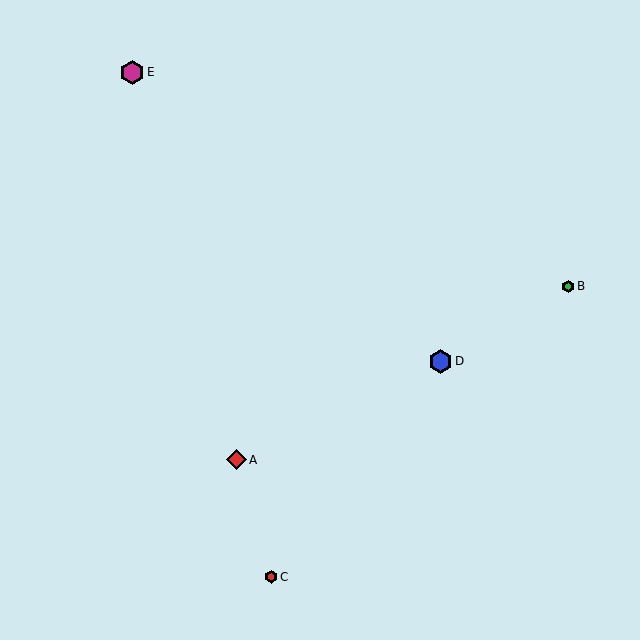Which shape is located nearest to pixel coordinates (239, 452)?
The red diamond (labeled A) at (236, 460) is nearest to that location.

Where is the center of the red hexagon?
The center of the red hexagon is at (271, 577).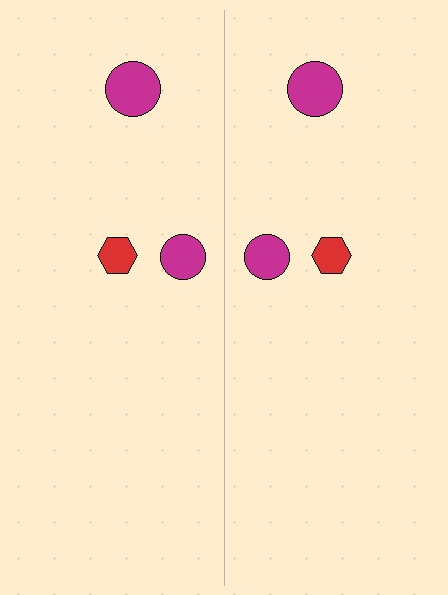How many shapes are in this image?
There are 6 shapes in this image.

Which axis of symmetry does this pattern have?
The pattern has a vertical axis of symmetry running through the center of the image.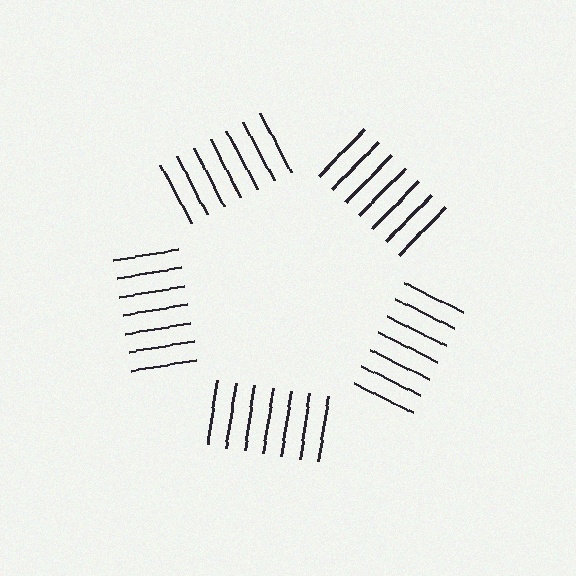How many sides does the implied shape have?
5 sides — the line-ends trace a pentagon.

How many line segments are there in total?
35 — 7 along each of the 5 edges.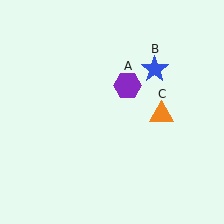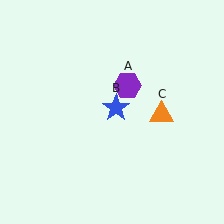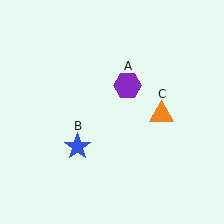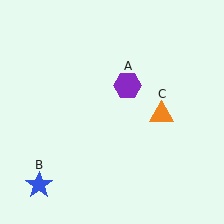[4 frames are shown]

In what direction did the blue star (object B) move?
The blue star (object B) moved down and to the left.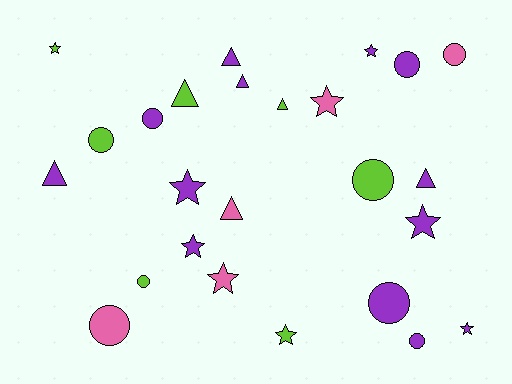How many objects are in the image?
There are 25 objects.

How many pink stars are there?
There are 2 pink stars.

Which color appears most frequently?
Purple, with 13 objects.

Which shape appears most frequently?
Star, with 9 objects.